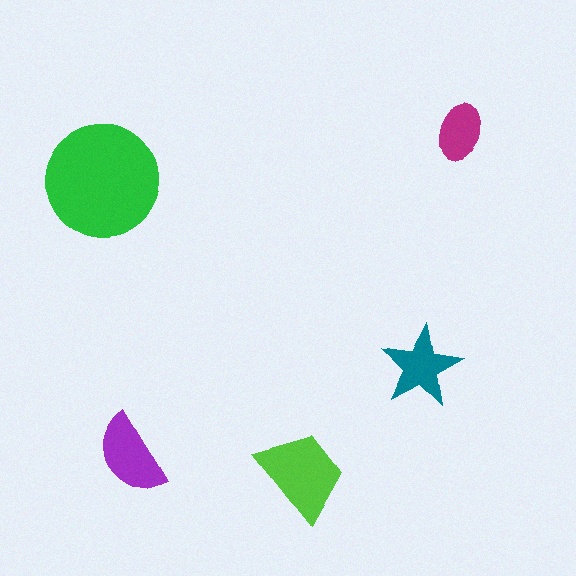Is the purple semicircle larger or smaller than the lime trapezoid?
Smaller.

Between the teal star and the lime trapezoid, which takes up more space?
The lime trapezoid.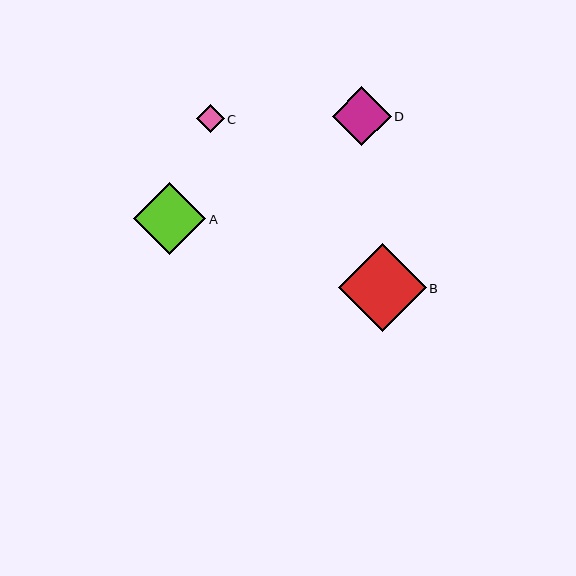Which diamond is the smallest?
Diamond C is the smallest with a size of approximately 28 pixels.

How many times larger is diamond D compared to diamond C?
Diamond D is approximately 2.1 times the size of diamond C.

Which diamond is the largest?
Diamond B is the largest with a size of approximately 88 pixels.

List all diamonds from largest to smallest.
From largest to smallest: B, A, D, C.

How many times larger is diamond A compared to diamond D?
Diamond A is approximately 1.2 times the size of diamond D.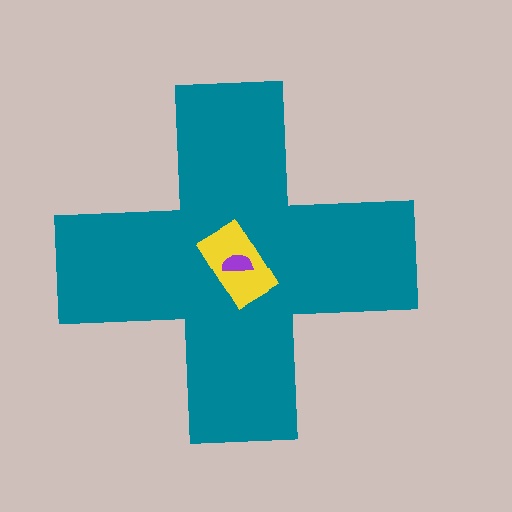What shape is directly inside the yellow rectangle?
The purple semicircle.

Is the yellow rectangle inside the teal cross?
Yes.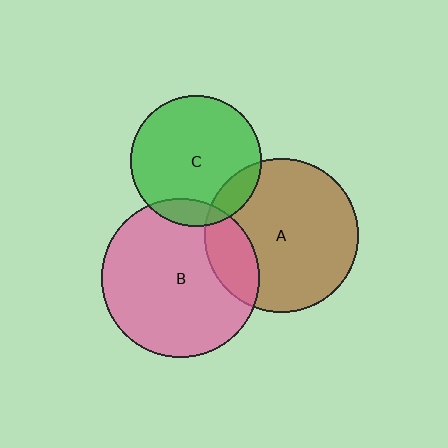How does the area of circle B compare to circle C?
Approximately 1.5 times.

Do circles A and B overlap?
Yes.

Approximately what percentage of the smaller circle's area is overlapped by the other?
Approximately 20%.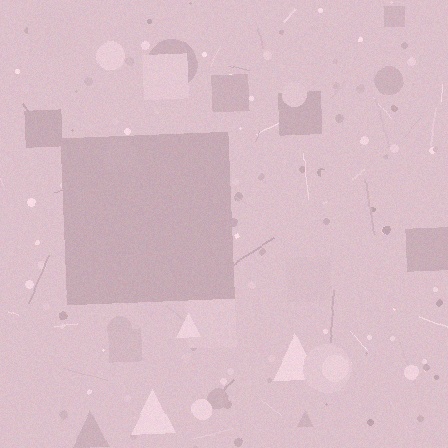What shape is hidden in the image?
A square is hidden in the image.